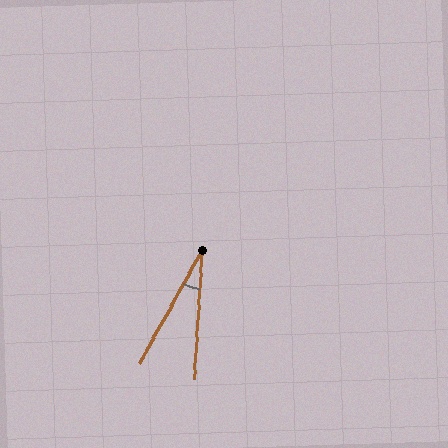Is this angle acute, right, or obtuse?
It is acute.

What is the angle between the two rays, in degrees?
Approximately 26 degrees.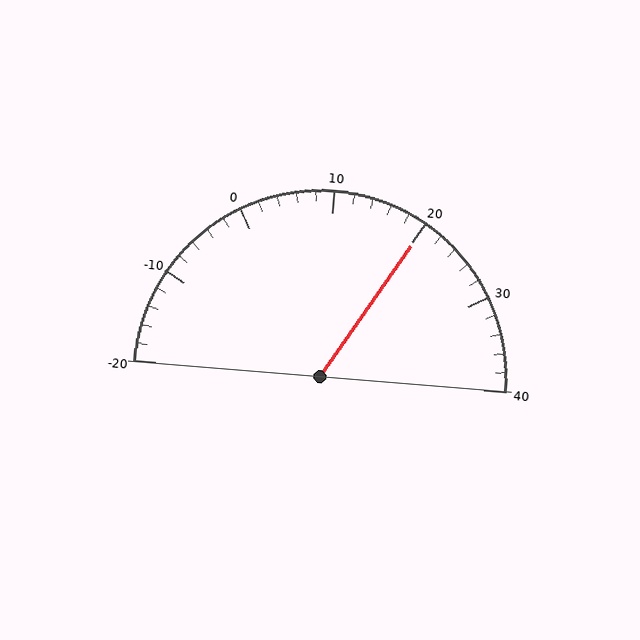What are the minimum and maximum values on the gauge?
The gauge ranges from -20 to 40.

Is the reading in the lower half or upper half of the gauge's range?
The reading is in the upper half of the range (-20 to 40).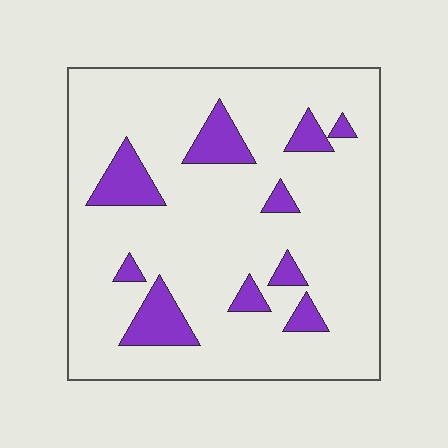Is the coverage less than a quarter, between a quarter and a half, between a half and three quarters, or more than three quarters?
Less than a quarter.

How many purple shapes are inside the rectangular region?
10.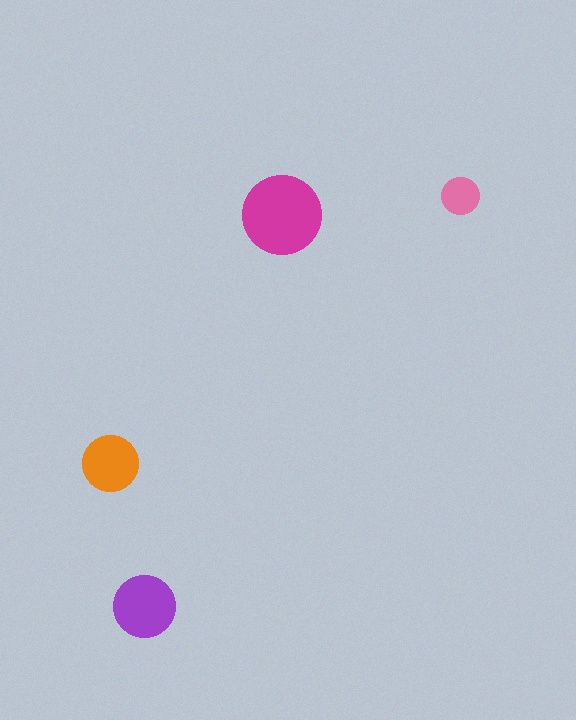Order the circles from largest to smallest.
the magenta one, the purple one, the orange one, the pink one.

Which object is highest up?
The pink circle is topmost.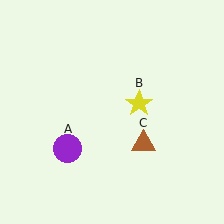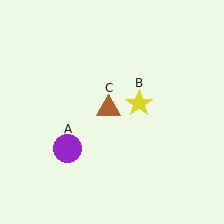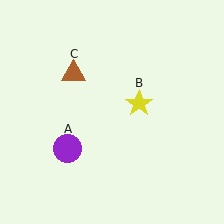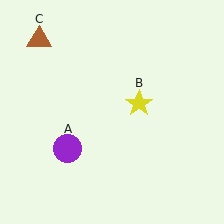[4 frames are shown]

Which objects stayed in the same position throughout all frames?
Purple circle (object A) and yellow star (object B) remained stationary.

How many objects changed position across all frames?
1 object changed position: brown triangle (object C).